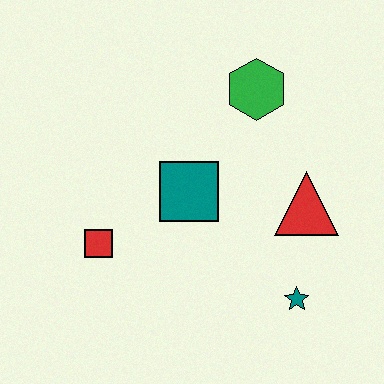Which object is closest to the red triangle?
The teal star is closest to the red triangle.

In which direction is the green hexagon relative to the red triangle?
The green hexagon is above the red triangle.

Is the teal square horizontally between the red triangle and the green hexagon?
No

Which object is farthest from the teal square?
The teal star is farthest from the teal square.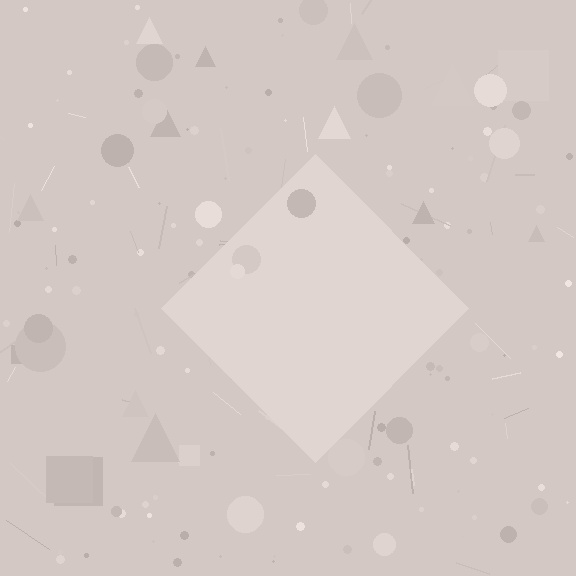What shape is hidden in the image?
A diamond is hidden in the image.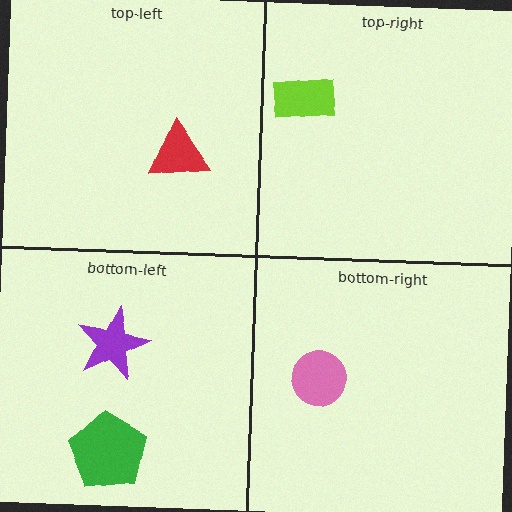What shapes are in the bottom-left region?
The green pentagon, the purple star.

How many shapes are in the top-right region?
1.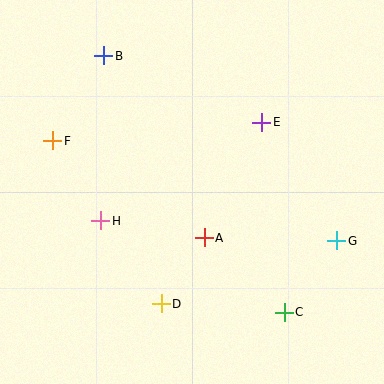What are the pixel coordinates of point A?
Point A is at (204, 238).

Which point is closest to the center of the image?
Point A at (204, 238) is closest to the center.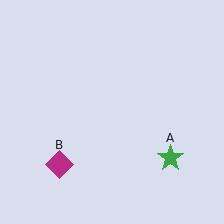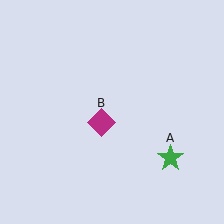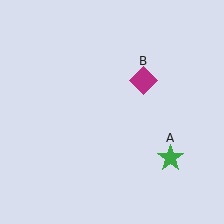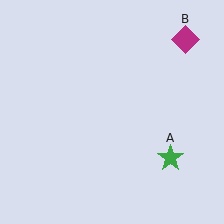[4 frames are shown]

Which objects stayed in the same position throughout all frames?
Green star (object A) remained stationary.